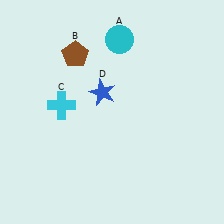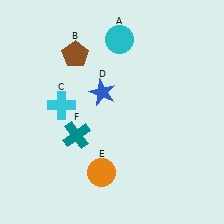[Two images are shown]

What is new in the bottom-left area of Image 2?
A teal cross (F) was added in the bottom-left area of Image 2.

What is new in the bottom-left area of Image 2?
An orange circle (E) was added in the bottom-left area of Image 2.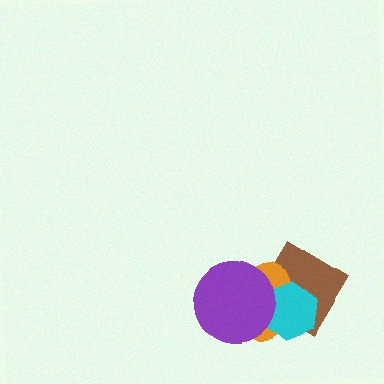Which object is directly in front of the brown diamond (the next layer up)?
The orange ellipse is directly in front of the brown diamond.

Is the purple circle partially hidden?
No, no other shape covers it.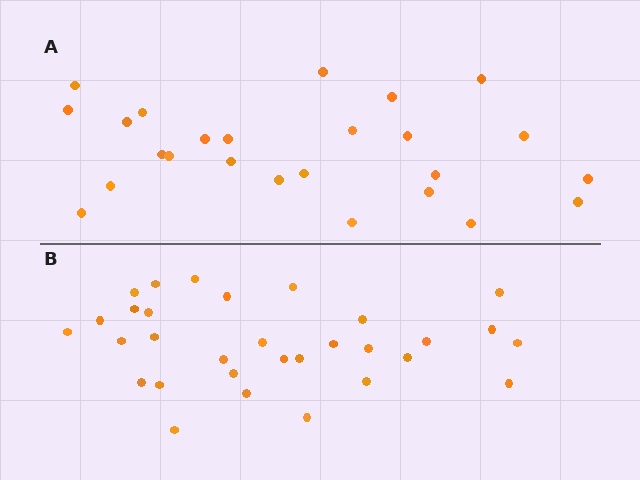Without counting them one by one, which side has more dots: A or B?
Region B (the bottom region) has more dots.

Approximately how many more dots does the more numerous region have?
Region B has about 6 more dots than region A.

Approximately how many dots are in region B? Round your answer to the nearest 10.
About 30 dots. (The exact count is 31, which rounds to 30.)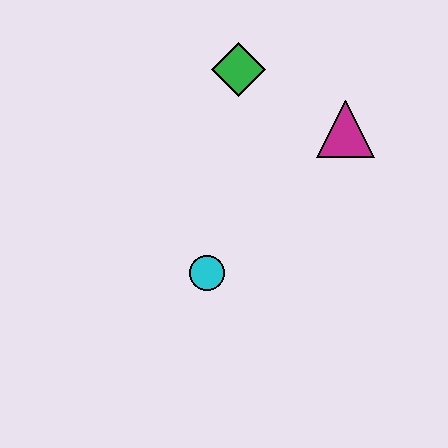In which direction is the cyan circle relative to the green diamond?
The cyan circle is below the green diamond.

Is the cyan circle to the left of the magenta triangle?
Yes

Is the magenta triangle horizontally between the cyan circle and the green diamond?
No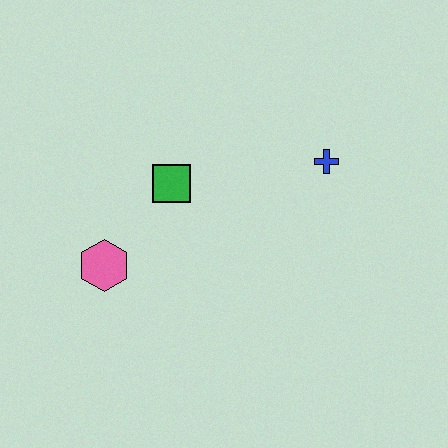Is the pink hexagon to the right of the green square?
No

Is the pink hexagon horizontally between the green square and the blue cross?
No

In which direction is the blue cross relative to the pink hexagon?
The blue cross is to the right of the pink hexagon.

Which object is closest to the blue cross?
The green square is closest to the blue cross.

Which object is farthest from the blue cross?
The pink hexagon is farthest from the blue cross.